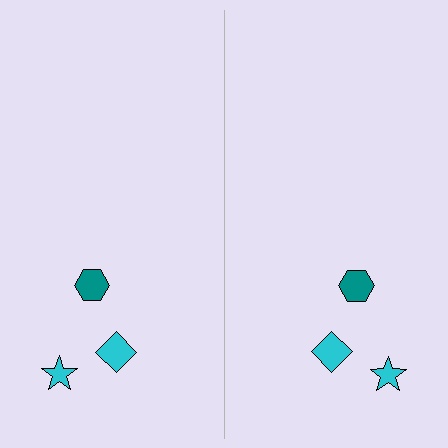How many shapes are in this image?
There are 6 shapes in this image.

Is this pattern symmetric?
Yes, this pattern has bilateral (reflection) symmetry.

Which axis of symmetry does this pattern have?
The pattern has a vertical axis of symmetry running through the center of the image.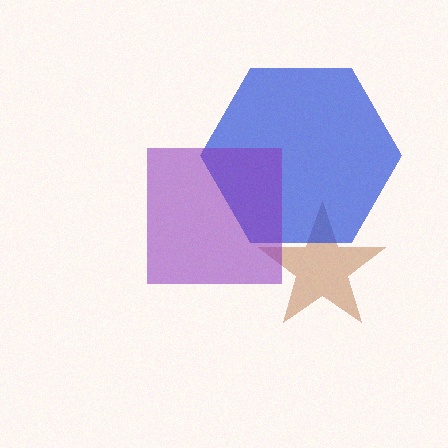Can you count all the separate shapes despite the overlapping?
Yes, there are 3 separate shapes.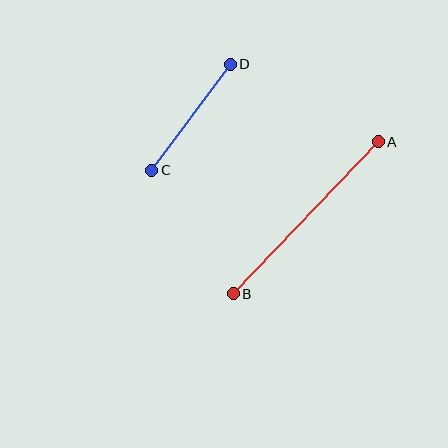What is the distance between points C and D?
The distance is approximately 132 pixels.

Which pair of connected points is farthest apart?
Points A and B are farthest apart.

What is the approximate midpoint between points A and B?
The midpoint is at approximately (306, 218) pixels.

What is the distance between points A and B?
The distance is approximately 210 pixels.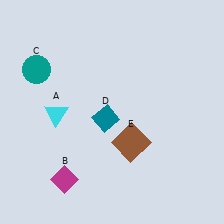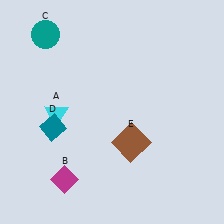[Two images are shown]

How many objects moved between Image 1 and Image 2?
2 objects moved between the two images.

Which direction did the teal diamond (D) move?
The teal diamond (D) moved left.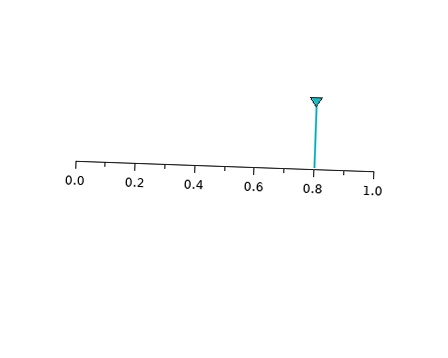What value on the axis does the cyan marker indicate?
The marker indicates approximately 0.8.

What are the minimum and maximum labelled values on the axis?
The axis runs from 0.0 to 1.0.